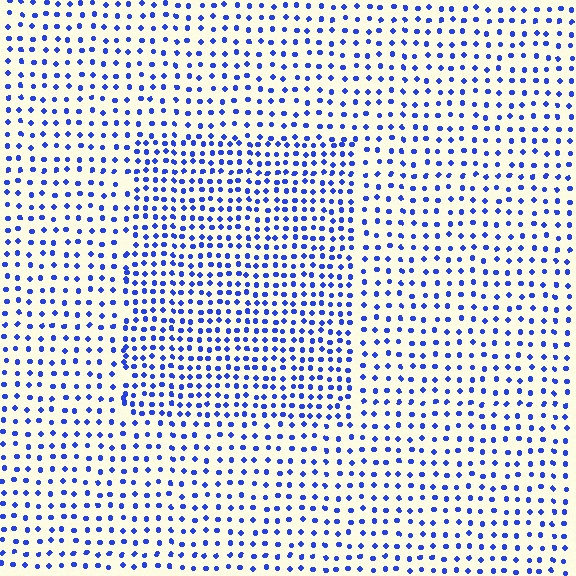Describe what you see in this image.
The image contains small blue elements arranged at two different densities. A rectangle-shaped region is visible where the elements are more densely packed than the surrounding area.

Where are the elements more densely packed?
The elements are more densely packed inside the rectangle boundary.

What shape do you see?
I see a rectangle.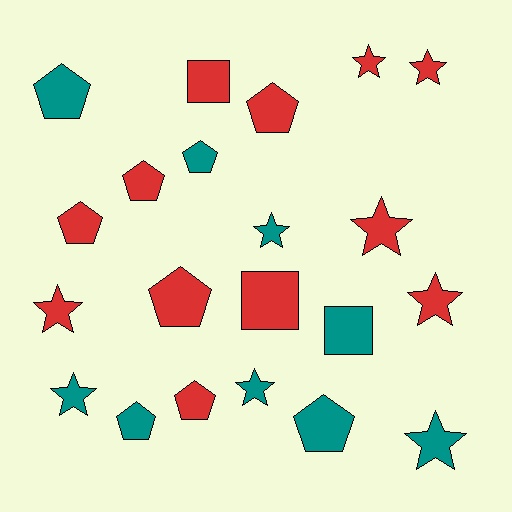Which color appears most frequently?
Red, with 12 objects.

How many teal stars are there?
There are 4 teal stars.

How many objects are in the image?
There are 21 objects.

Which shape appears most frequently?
Pentagon, with 9 objects.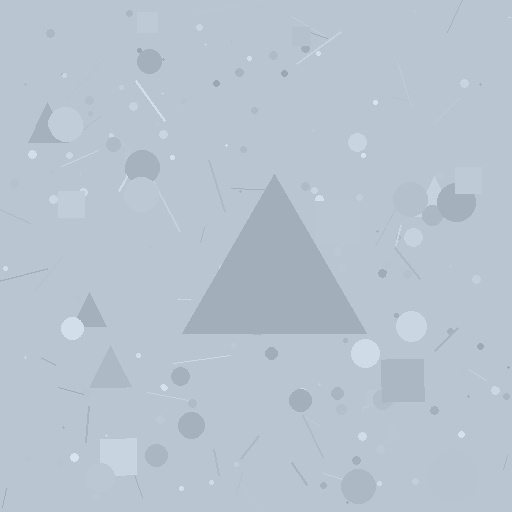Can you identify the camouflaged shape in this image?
The camouflaged shape is a triangle.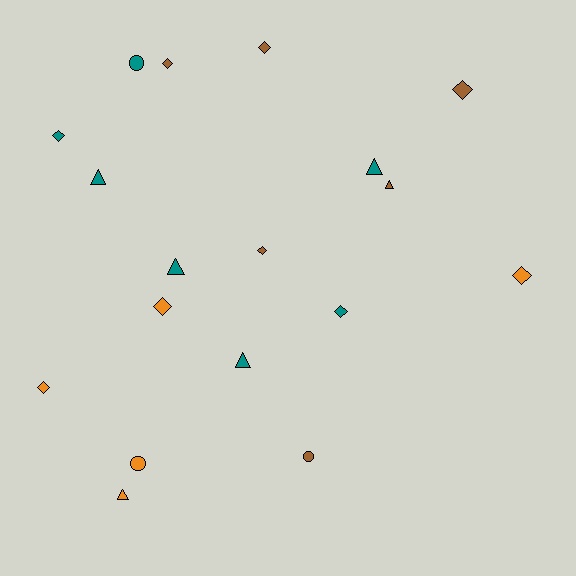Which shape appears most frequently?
Diamond, with 9 objects.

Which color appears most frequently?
Teal, with 7 objects.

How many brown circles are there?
There is 1 brown circle.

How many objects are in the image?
There are 18 objects.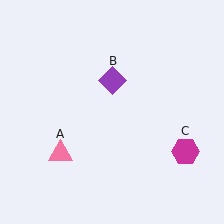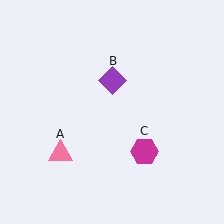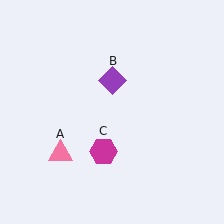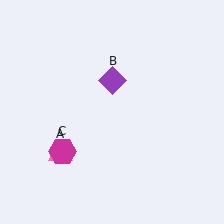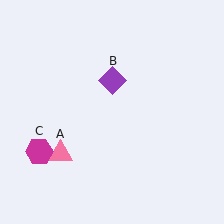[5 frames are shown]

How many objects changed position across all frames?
1 object changed position: magenta hexagon (object C).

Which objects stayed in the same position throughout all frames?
Pink triangle (object A) and purple diamond (object B) remained stationary.